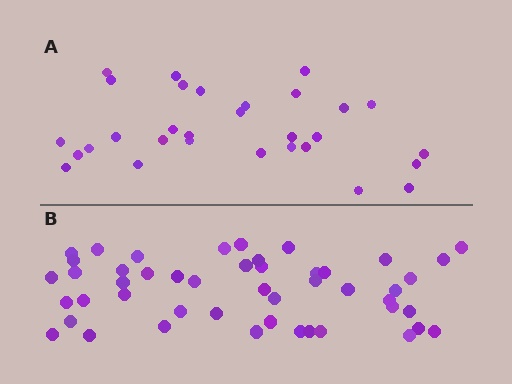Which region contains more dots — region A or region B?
Region B (the bottom region) has more dots.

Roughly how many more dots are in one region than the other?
Region B has approximately 20 more dots than region A.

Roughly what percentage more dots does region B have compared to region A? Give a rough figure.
About 60% more.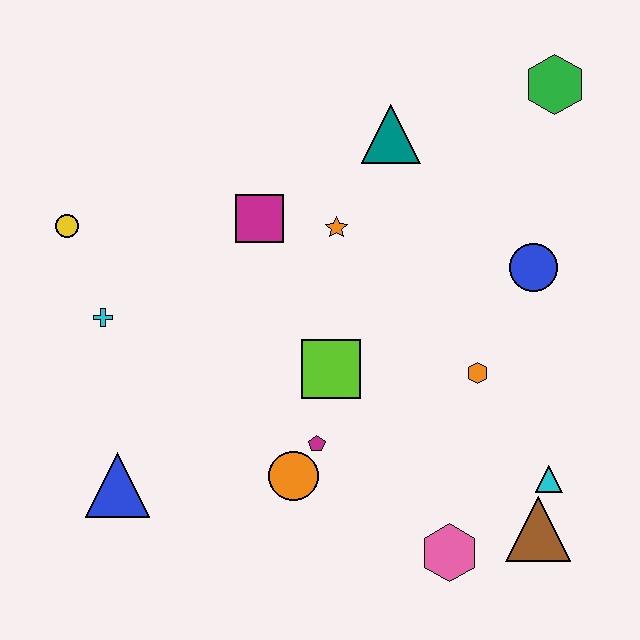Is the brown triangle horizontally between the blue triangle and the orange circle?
No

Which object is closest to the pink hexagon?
The brown triangle is closest to the pink hexagon.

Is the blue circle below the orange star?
Yes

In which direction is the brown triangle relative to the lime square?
The brown triangle is to the right of the lime square.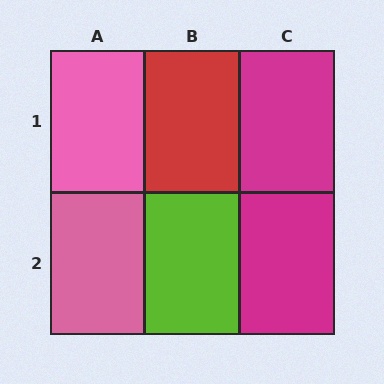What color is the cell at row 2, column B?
Lime.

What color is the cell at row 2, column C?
Magenta.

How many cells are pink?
2 cells are pink.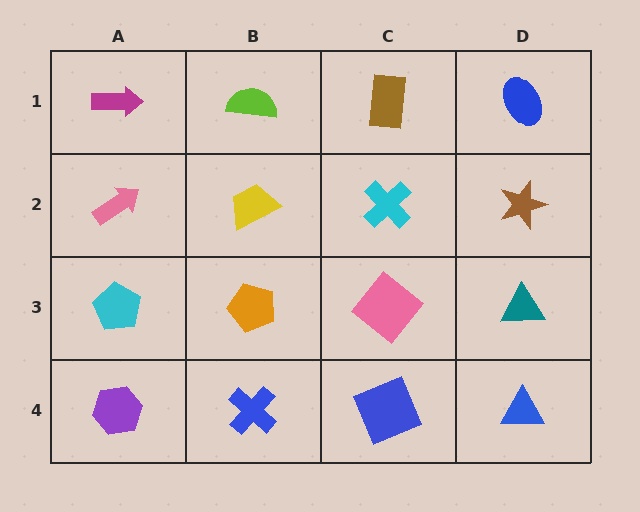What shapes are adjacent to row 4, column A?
A cyan pentagon (row 3, column A), a blue cross (row 4, column B).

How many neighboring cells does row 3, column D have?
3.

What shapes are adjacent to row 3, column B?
A yellow trapezoid (row 2, column B), a blue cross (row 4, column B), a cyan pentagon (row 3, column A), a pink diamond (row 3, column C).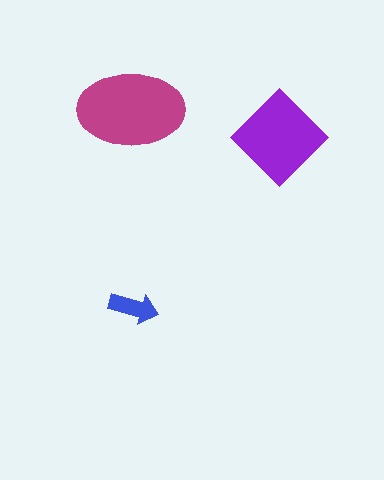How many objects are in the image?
There are 3 objects in the image.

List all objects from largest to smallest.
The magenta ellipse, the purple diamond, the blue arrow.